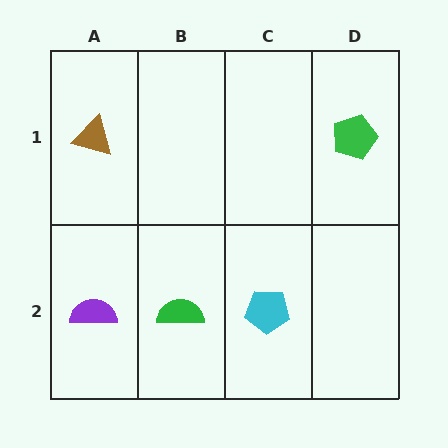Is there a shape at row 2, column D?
No, that cell is empty.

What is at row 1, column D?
A green pentagon.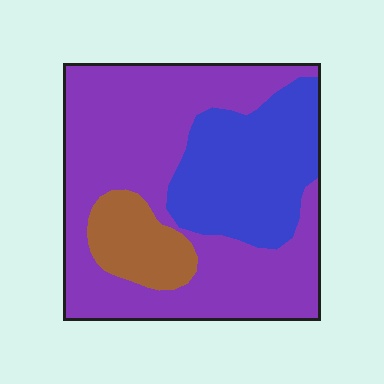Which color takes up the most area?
Purple, at roughly 60%.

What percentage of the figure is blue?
Blue covers about 30% of the figure.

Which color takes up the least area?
Brown, at roughly 10%.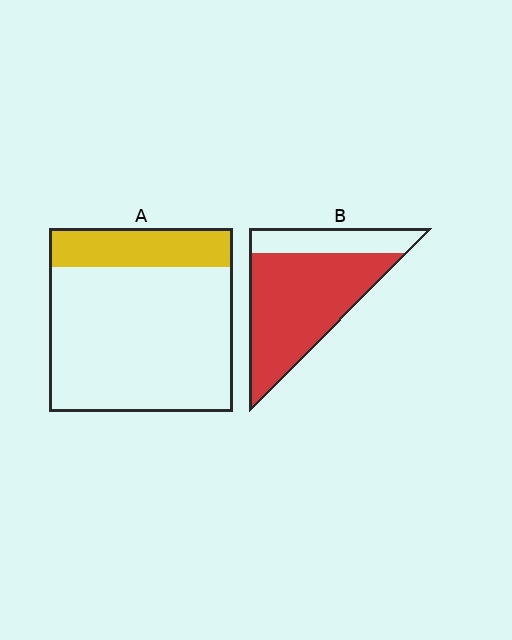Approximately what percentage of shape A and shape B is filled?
A is approximately 20% and B is approximately 75%.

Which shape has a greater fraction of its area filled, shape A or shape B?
Shape B.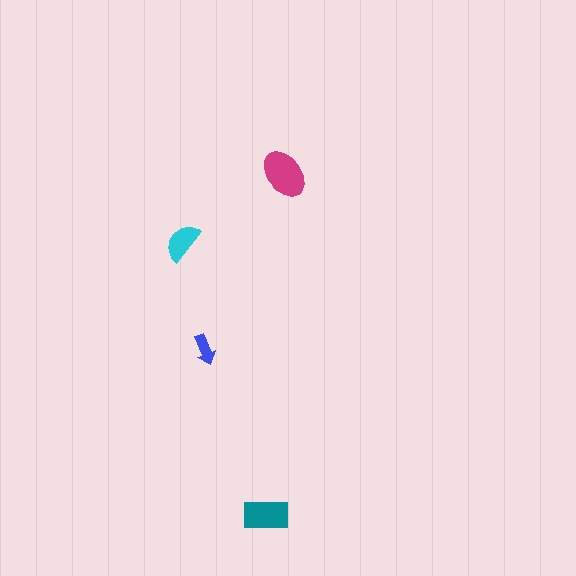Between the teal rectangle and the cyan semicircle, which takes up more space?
The teal rectangle.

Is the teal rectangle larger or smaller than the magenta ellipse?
Smaller.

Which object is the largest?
The magenta ellipse.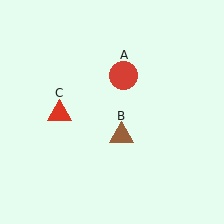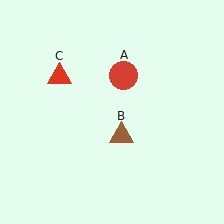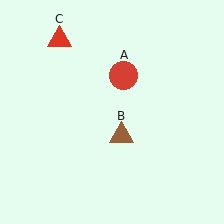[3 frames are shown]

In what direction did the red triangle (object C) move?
The red triangle (object C) moved up.